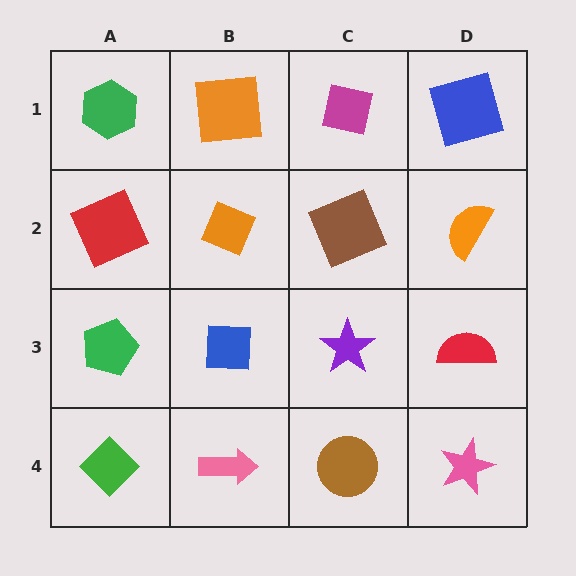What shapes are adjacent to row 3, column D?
An orange semicircle (row 2, column D), a pink star (row 4, column D), a purple star (row 3, column C).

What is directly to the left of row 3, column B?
A green pentagon.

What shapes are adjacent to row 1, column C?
A brown square (row 2, column C), an orange square (row 1, column B), a blue square (row 1, column D).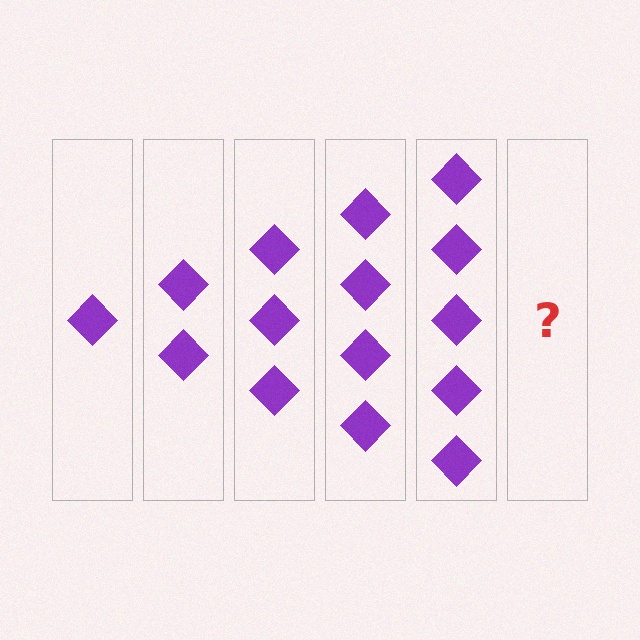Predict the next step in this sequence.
The next step is 6 diamonds.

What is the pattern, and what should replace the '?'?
The pattern is that each step adds one more diamond. The '?' should be 6 diamonds.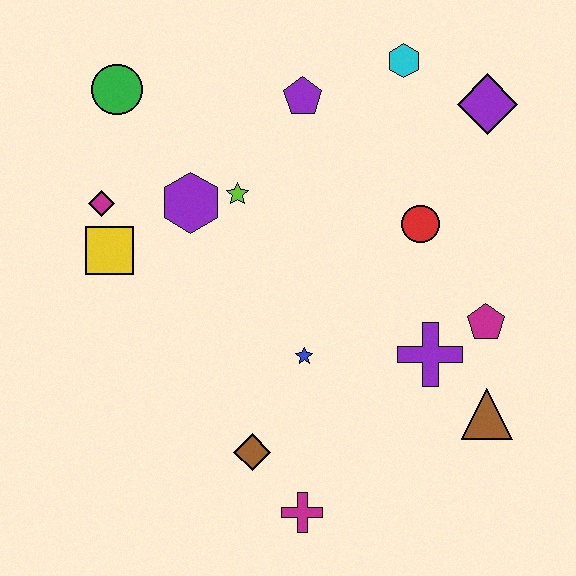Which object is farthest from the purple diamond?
The magenta cross is farthest from the purple diamond.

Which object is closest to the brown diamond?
The magenta cross is closest to the brown diamond.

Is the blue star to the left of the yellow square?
No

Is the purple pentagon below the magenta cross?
No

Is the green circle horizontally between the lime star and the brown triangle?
No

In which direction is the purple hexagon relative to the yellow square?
The purple hexagon is to the right of the yellow square.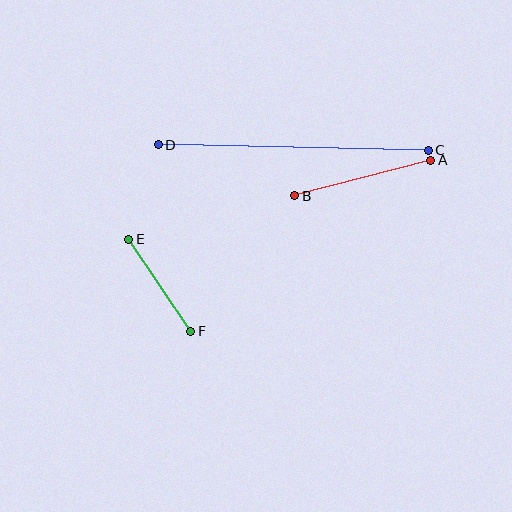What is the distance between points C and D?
The distance is approximately 270 pixels.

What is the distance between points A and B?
The distance is approximately 141 pixels.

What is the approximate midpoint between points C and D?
The midpoint is at approximately (293, 148) pixels.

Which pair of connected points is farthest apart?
Points C and D are farthest apart.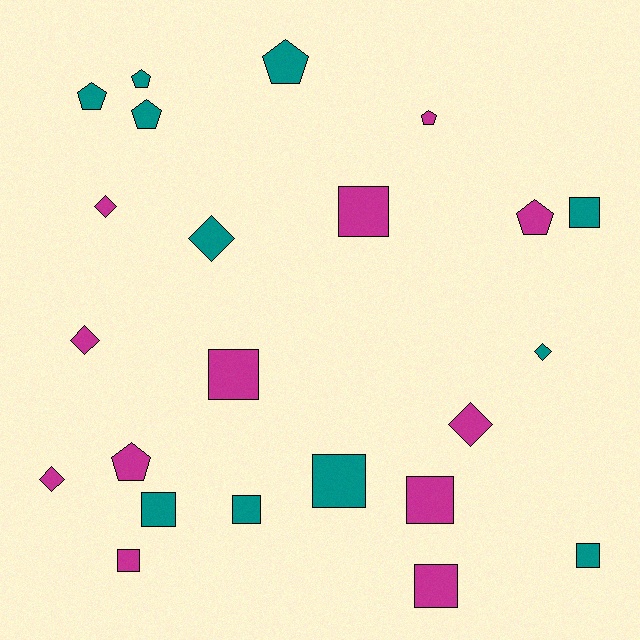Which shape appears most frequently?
Square, with 10 objects.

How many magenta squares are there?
There are 5 magenta squares.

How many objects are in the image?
There are 23 objects.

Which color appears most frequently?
Magenta, with 12 objects.